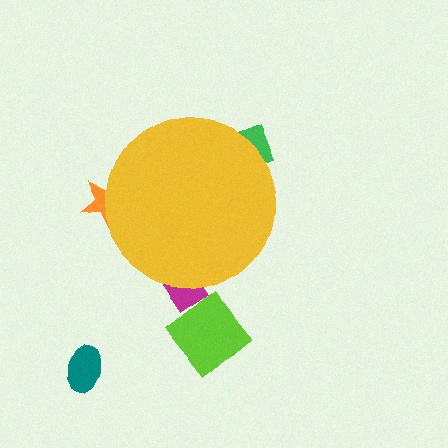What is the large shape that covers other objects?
A yellow circle.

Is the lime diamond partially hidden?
No, the lime diamond is fully visible.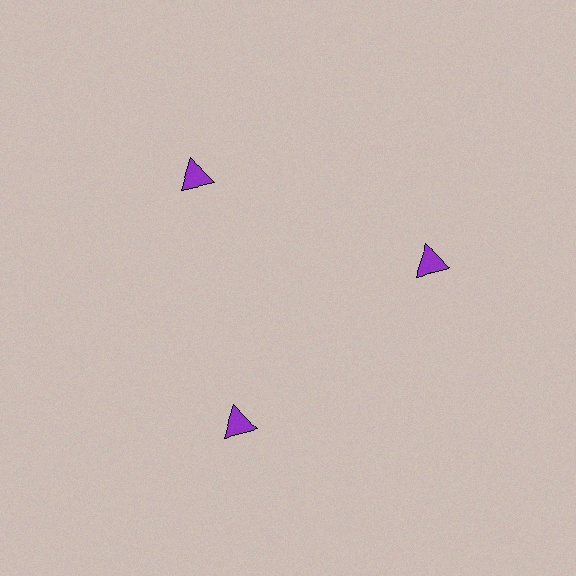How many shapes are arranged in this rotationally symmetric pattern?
There are 3 shapes, arranged in 3 groups of 1.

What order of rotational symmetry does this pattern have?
This pattern has 3-fold rotational symmetry.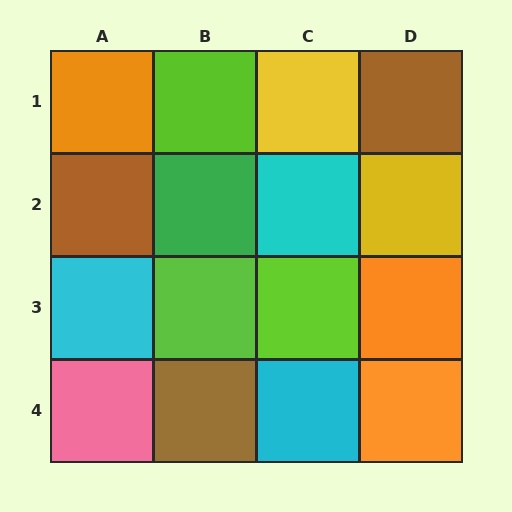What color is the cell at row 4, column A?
Pink.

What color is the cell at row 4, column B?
Brown.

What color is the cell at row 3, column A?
Cyan.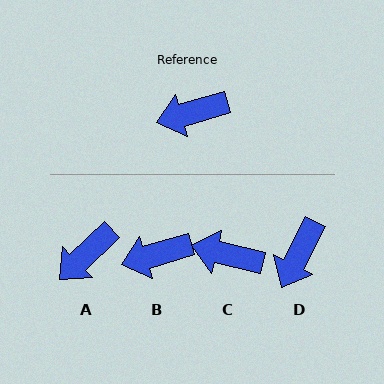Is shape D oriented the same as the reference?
No, it is off by about 47 degrees.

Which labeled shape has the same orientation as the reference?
B.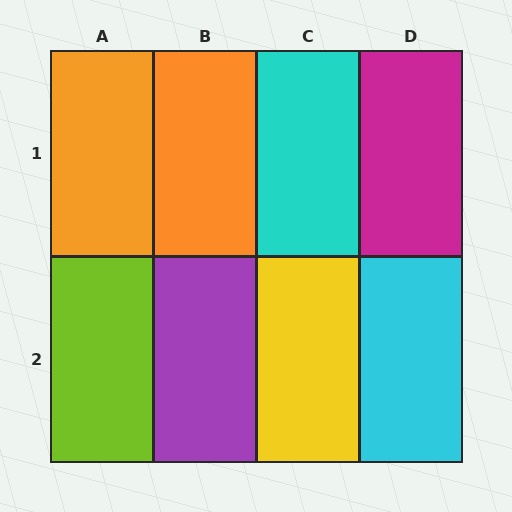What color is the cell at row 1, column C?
Cyan.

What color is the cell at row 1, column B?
Orange.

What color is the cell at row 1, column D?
Magenta.